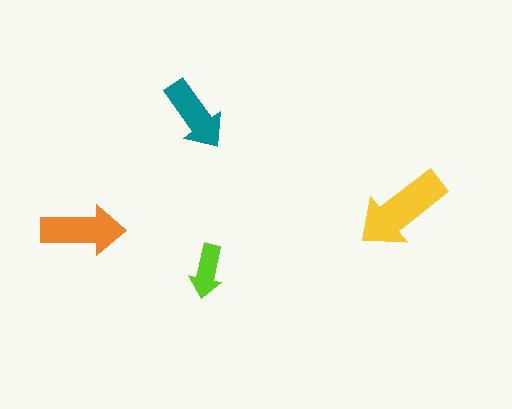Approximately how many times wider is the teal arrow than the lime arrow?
About 1.5 times wider.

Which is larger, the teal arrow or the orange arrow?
The orange one.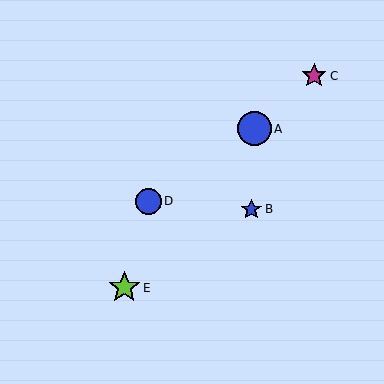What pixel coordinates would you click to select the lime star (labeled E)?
Click at (124, 288) to select the lime star E.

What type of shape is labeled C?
Shape C is a magenta star.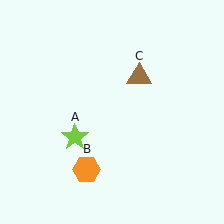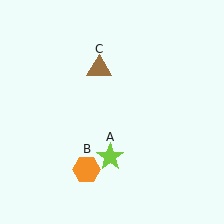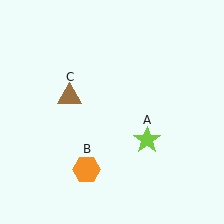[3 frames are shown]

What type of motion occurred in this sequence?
The lime star (object A), brown triangle (object C) rotated counterclockwise around the center of the scene.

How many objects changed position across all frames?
2 objects changed position: lime star (object A), brown triangle (object C).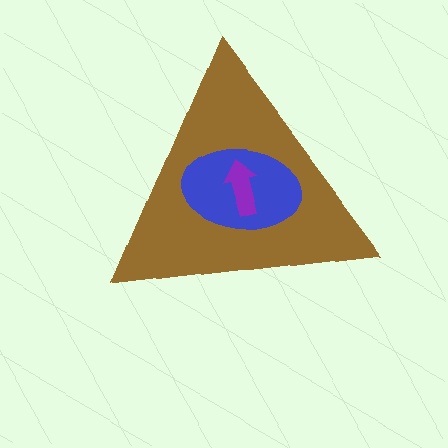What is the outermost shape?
The brown triangle.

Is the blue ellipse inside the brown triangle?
Yes.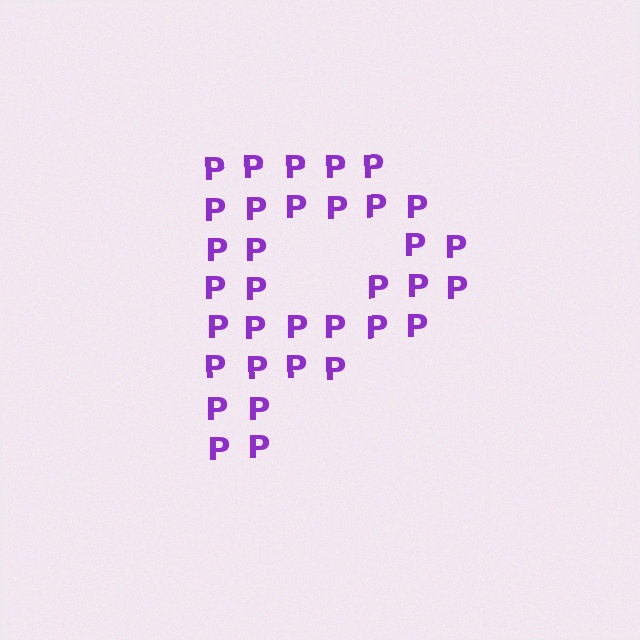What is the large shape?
The large shape is the letter P.